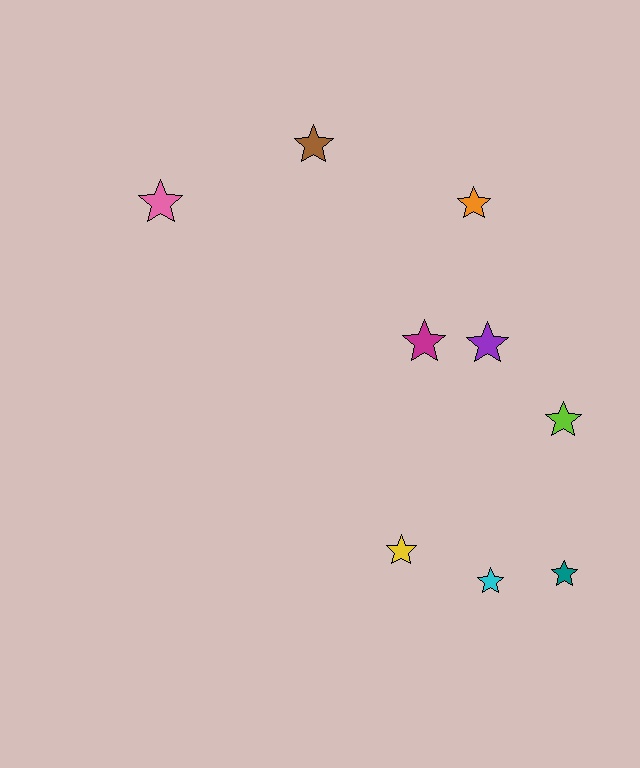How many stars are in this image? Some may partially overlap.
There are 9 stars.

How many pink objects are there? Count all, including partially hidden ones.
There is 1 pink object.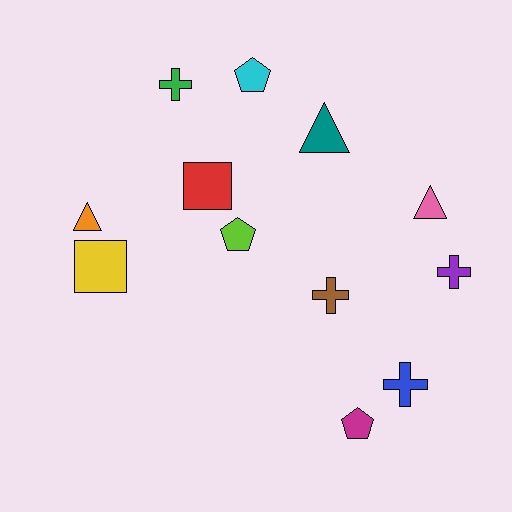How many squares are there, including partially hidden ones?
There are 2 squares.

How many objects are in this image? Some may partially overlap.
There are 12 objects.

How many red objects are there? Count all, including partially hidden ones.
There is 1 red object.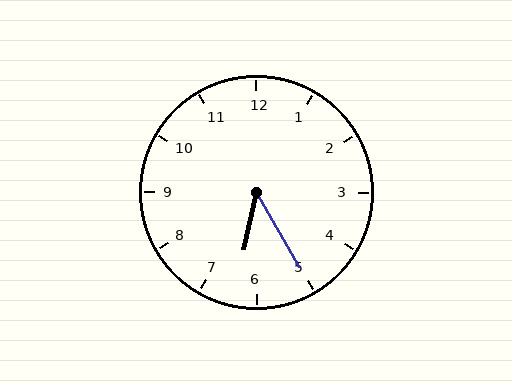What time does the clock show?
6:25.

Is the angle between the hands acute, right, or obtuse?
It is acute.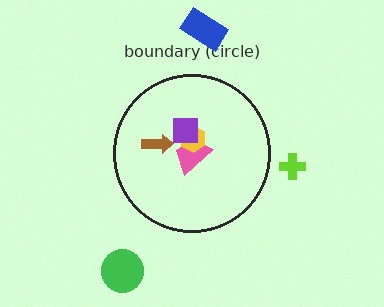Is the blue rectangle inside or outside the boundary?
Outside.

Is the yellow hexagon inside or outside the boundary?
Inside.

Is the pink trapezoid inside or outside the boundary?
Inside.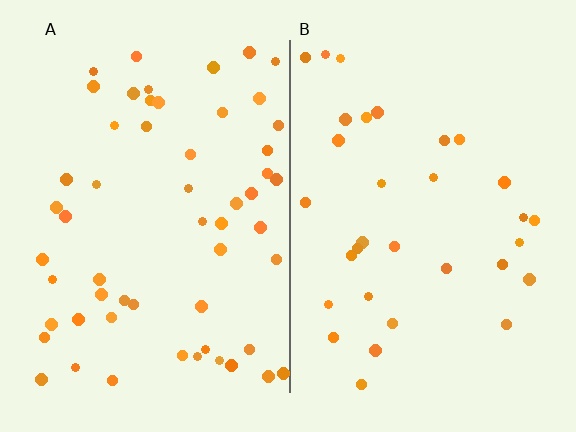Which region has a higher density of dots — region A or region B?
A (the left).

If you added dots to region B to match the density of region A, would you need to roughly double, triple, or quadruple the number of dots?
Approximately double.